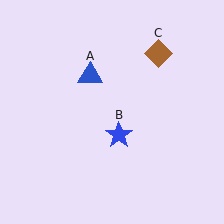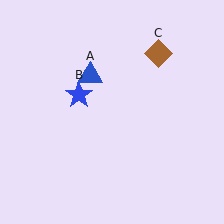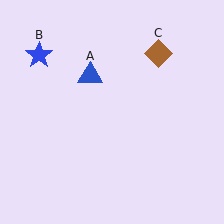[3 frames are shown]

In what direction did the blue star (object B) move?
The blue star (object B) moved up and to the left.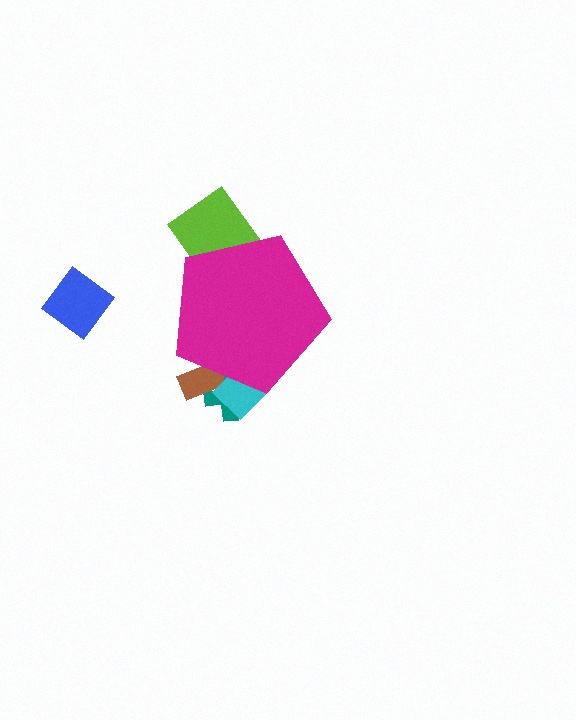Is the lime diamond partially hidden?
Yes, the lime diamond is partially hidden behind the magenta pentagon.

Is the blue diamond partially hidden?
No, the blue diamond is fully visible.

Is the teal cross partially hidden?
Yes, the teal cross is partially hidden behind the magenta pentagon.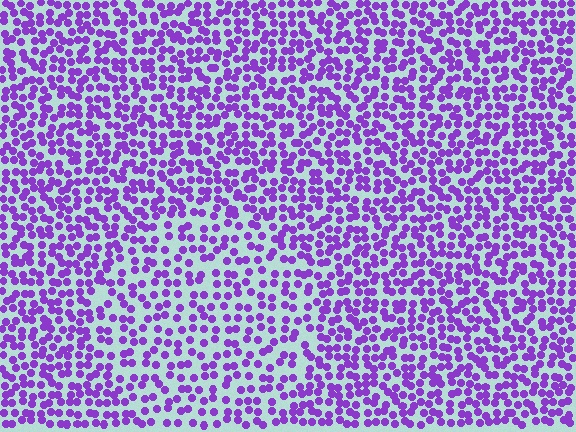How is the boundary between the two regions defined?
The boundary is defined by a change in element density (approximately 1.6x ratio). All elements are the same color, size, and shape.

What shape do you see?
I see a circle.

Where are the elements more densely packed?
The elements are more densely packed outside the circle boundary.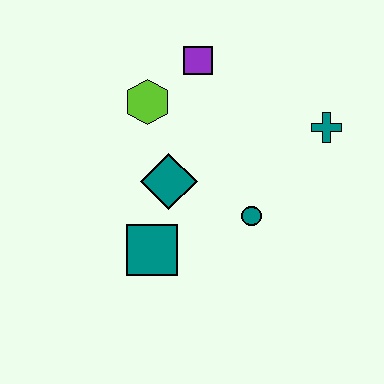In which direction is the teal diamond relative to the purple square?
The teal diamond is below the purple square.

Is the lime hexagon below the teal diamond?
No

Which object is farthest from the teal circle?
The purple square is farthest from the teal circle.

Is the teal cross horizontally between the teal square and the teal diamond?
No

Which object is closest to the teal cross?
The teal circle is closest to the teal cross.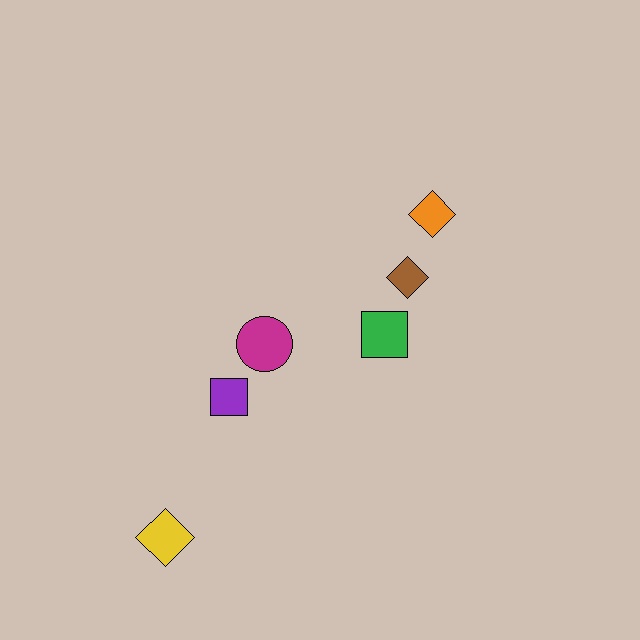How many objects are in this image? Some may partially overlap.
There are 6 objects.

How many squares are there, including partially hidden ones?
There are 2 squares.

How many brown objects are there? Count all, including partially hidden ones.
There is 1 brown object.